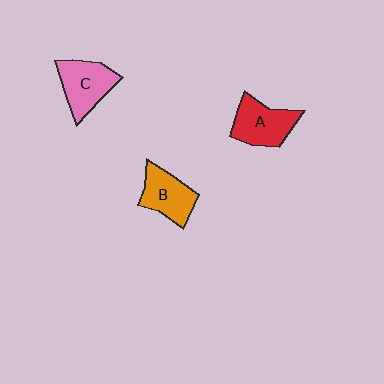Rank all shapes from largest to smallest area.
From largest to smallest: C (pink), A (red), B (orange).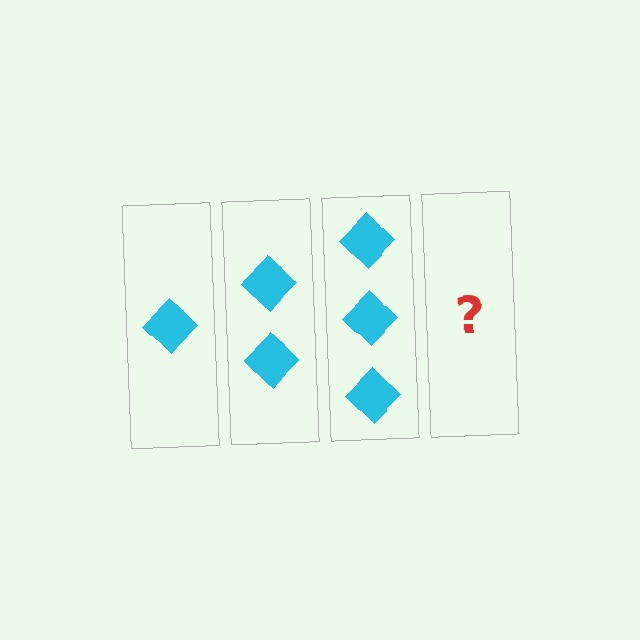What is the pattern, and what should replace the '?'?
The pattern is that each step adds one more diamond. The '?' should be 4 diamonds.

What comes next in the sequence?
The next element should be 4 diamonds.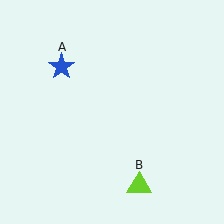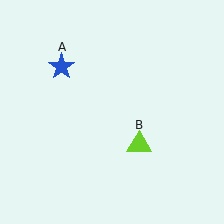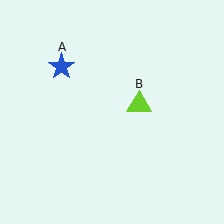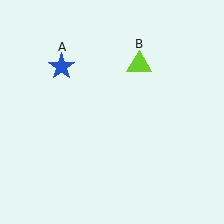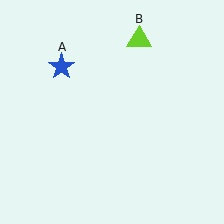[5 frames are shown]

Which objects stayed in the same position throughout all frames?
Blue star (object A) remained stationary.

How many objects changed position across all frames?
1 object changed position: lime triangle (object B).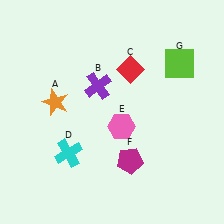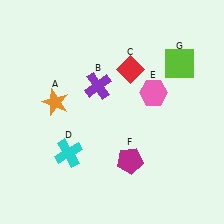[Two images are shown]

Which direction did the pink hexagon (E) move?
The pink hexagon (E) moved up.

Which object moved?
The pink hexagon (E) moved up.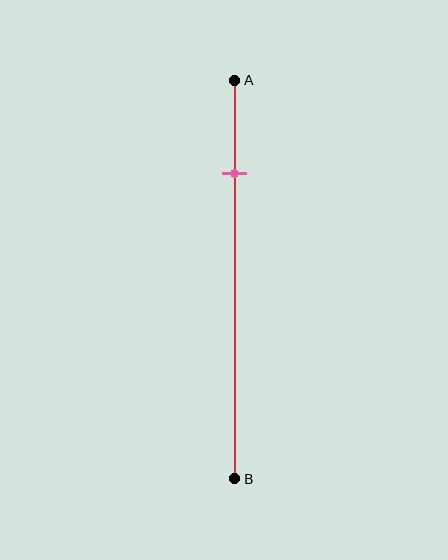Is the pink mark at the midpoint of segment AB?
No, the mark is at about 25% from A, not at the 50% midpoint.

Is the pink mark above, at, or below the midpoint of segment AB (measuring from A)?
The pink mark is above the midpoint of segment AB.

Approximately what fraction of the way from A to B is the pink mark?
The pink mark is approximately 25% of the way from A to B.